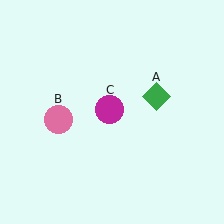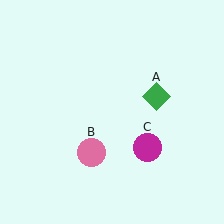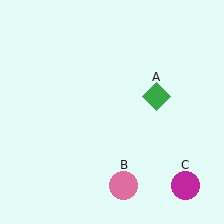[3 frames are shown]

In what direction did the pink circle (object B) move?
The pink circle (object B) moved down and to the right.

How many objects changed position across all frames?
2 objects changed position: pink circle (object B), magenta circle (object C).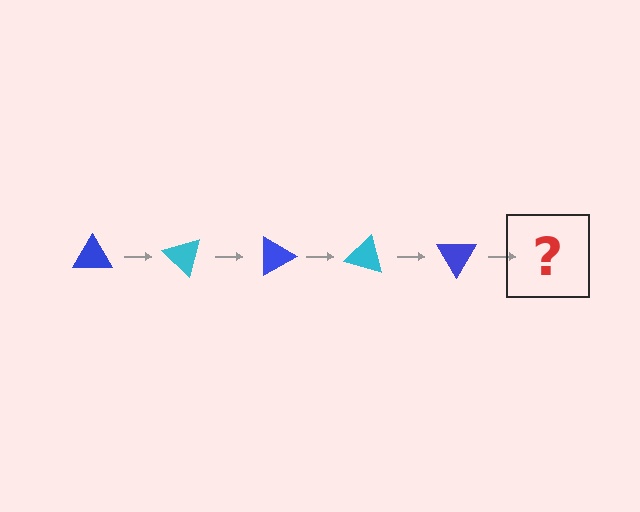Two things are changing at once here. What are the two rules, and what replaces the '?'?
The two rules are that it rotates 45 degrees each step and the color cycles through blue and cyan. The '?' should be a cyan triangle, rotated 225 degrees from the start.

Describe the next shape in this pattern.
It should be a cyan triangle, rotated 225 degrees from the start.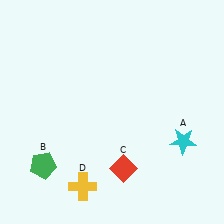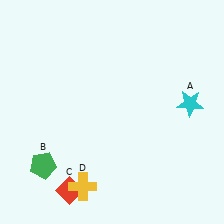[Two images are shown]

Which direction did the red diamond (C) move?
The red diamond (C) moved left.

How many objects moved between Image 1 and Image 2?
2 objects moved between the two images.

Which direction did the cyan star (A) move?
The cyan star (A) moved up.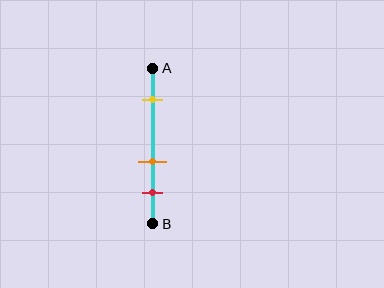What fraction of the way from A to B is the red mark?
The red mark is approximately 80% (0.8) of the way from A to B.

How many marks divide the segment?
There are 3 marks dividing the segment.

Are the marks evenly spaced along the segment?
No, the marks are not evenly spaced.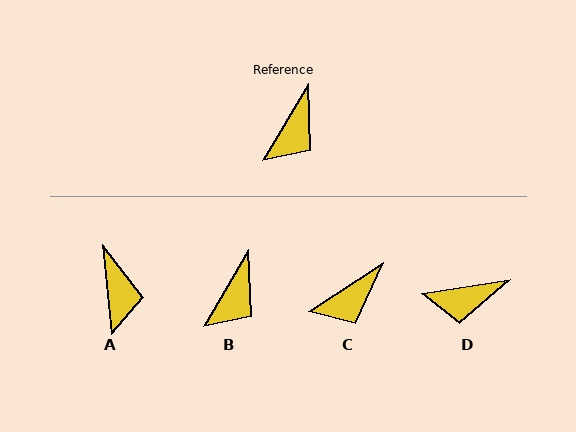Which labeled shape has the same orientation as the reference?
B.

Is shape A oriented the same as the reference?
No, it is off by about 35 degrees.